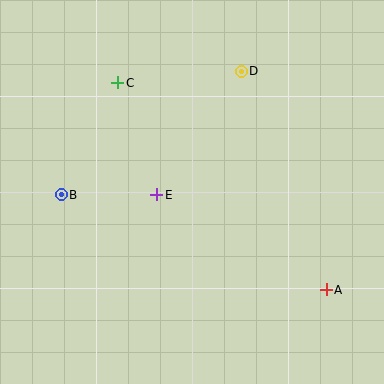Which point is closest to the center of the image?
Point E at (157, 195) is closest to the center.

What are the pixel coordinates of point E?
Point E is at (157, 195).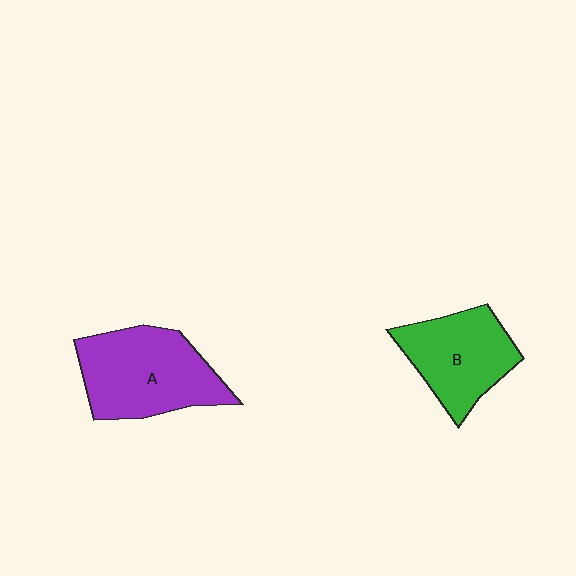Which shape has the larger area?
Shape A (purple).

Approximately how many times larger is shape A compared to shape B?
Approximately 1.3 times.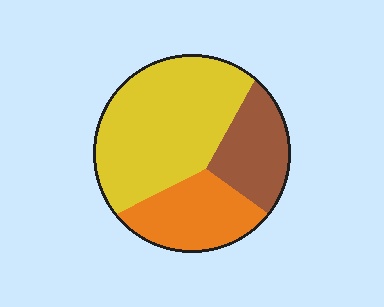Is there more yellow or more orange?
Yellow.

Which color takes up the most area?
Yellow, at roughly 55%.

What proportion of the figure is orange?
Orange covers about 25% of the figure.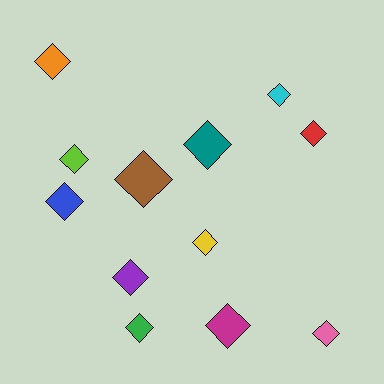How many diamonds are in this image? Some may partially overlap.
There are 12 diamonds.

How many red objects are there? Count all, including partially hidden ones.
There is 1 red object.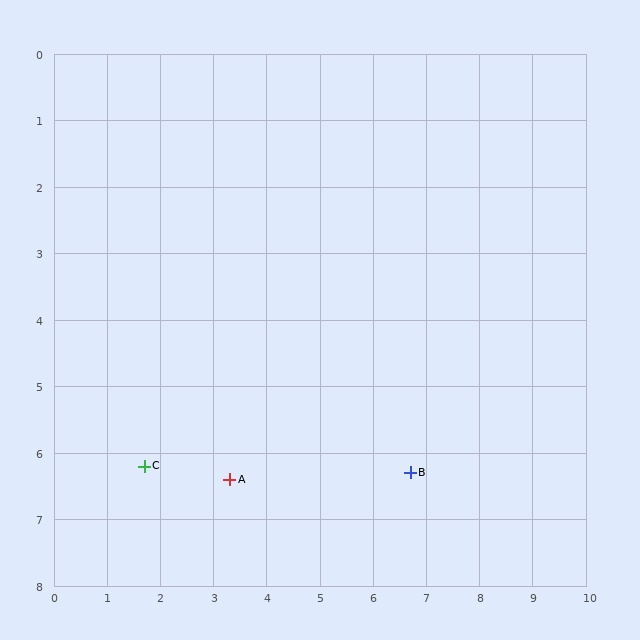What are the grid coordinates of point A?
Point A is at approximately (3.3, 6.4).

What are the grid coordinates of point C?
Point C is at approximately (1.7, 6.2).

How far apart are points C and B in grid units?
Points C and B are about 5.0 grid units apart.